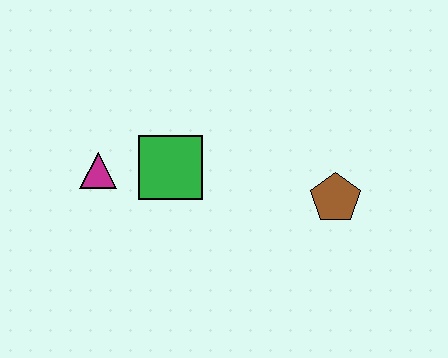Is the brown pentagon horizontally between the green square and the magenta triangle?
No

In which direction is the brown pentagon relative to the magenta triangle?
The brown pentagon is to the right of the magenta triangle.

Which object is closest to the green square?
The magenta triangle is closest to the green square.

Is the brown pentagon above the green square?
No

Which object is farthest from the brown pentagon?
The magenta triangle is farthest from the brown pentagon.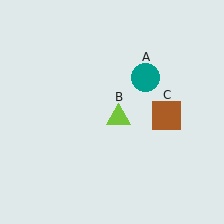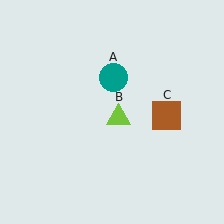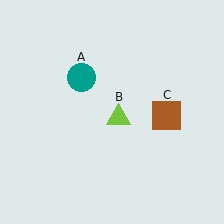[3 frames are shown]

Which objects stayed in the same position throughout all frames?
Lime triangle (object B) and brown square (object C) remained stationary.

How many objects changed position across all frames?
1 object changed position: teal circle (object A).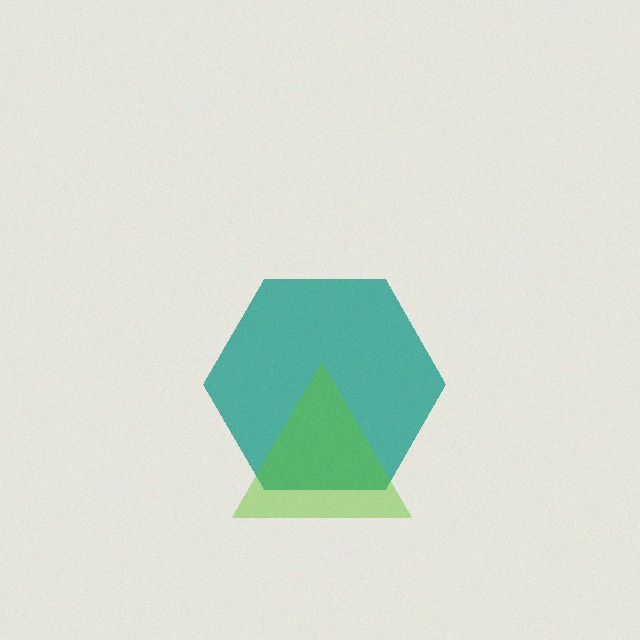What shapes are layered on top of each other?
The layered shapes are: a teal hexagon, a lime triangle.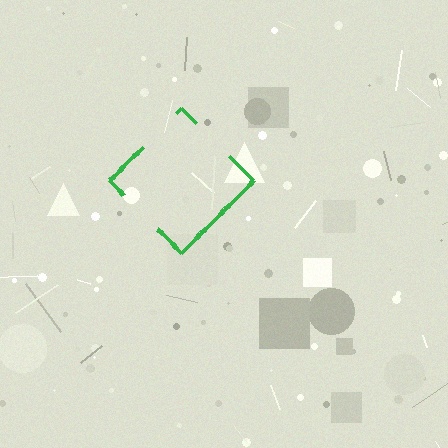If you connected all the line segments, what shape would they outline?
They would outline a diamond.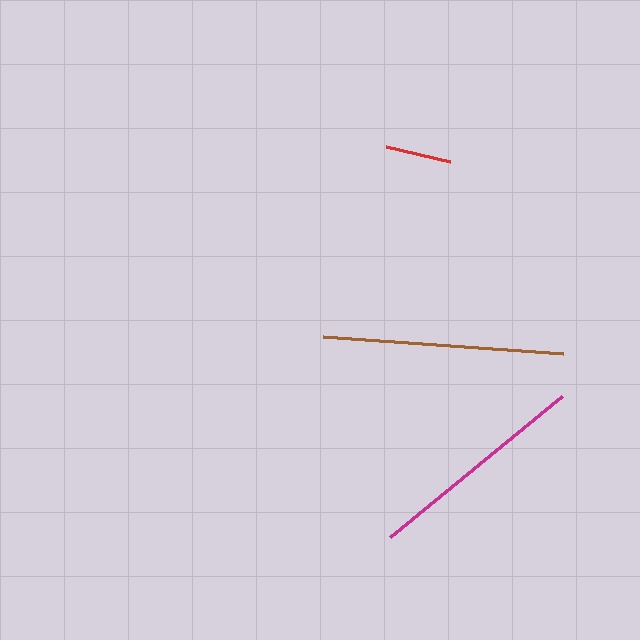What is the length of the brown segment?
The brown segment is approximately 241 pixels long.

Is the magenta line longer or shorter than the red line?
The magenta line is longer than the red line.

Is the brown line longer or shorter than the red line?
The brown line is longer than the red line.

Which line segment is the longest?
The brown line is the longest at approximately 241 pixels.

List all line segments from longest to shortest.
From longest to shortest: brown, magenta, red.